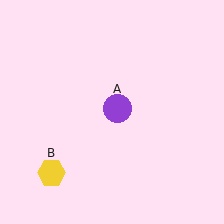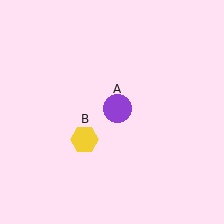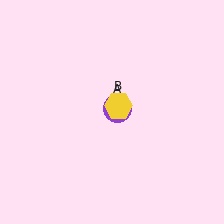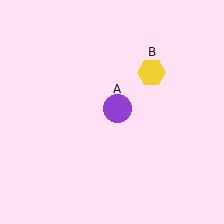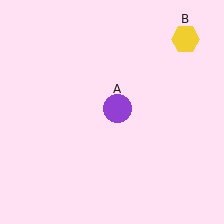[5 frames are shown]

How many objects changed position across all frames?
1 object changed position: yellow hexagon (object B).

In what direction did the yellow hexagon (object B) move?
The yellow hexagon (object B) moved up and to the right.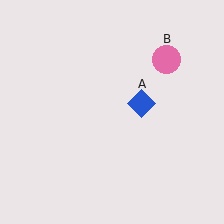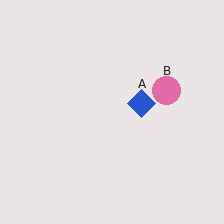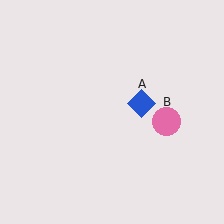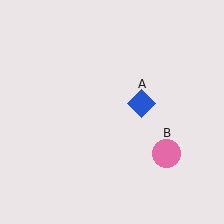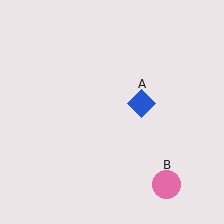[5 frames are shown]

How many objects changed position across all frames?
1 object changed position: pink circle (object B).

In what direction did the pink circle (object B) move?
The pink circle (object B) moved down.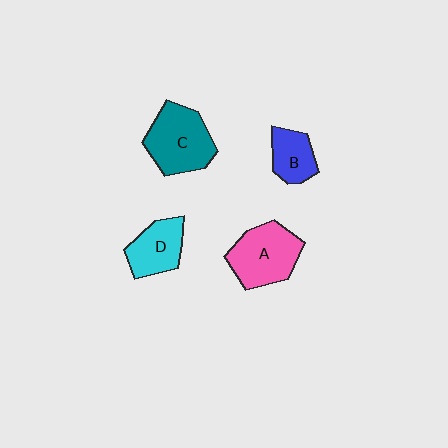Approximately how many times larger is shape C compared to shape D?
Approximately 1.4 times.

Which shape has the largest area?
Shape C (teal).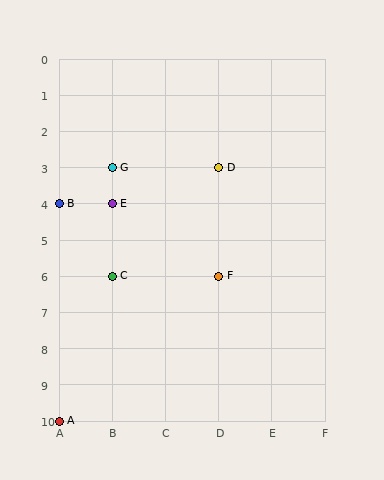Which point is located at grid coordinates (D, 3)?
Point D is at (D, 3).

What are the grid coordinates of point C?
Point C is at grid coordinates (B, 6).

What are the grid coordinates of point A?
Point A is at grid coordinates (A, 10).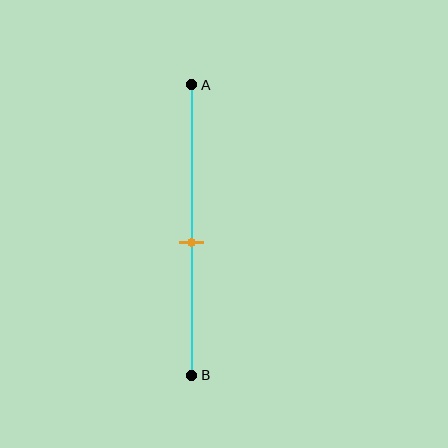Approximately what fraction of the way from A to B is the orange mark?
The orange mark is approximately 55% of the way from A to B.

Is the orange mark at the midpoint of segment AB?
No, the mark is at about 55% from A, not at the 50% midpoint.